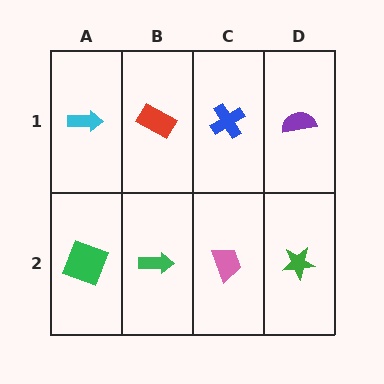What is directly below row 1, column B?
A green arrow.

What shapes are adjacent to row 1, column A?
A green square (row 2, column A), a red rectangle (row 1, column B).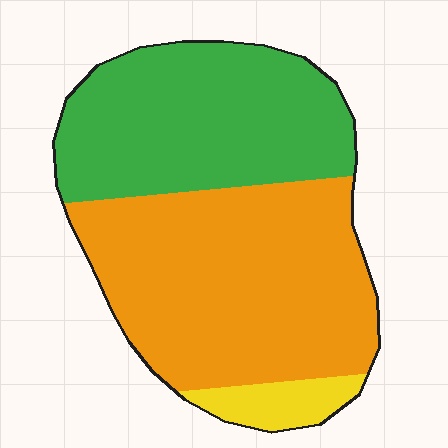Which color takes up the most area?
Orange, at roughly 55%.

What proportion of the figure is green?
Green covers 40% of the figure.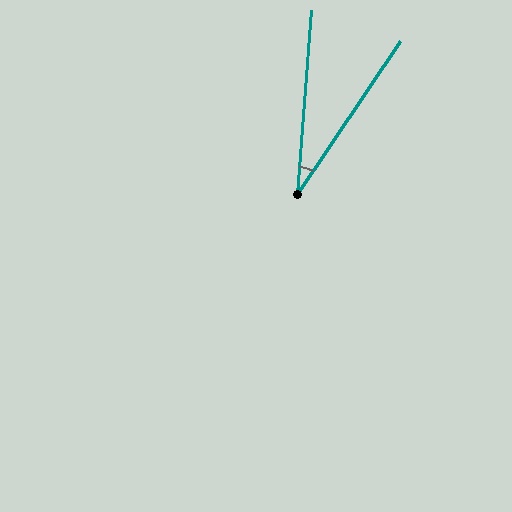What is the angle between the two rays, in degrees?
Approximately 30 degrees.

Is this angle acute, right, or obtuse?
It is acute.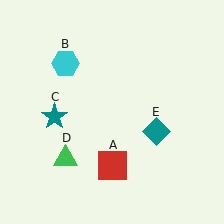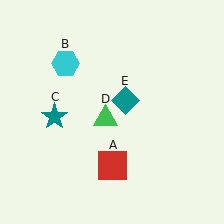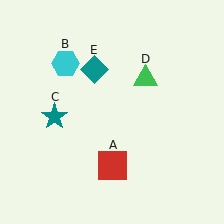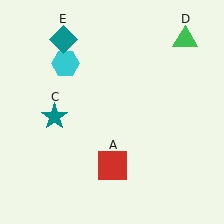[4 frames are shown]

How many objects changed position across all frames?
2 objects changed position: green triangle (object D), teal diamond (object E).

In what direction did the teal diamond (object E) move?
The teal diamond (object E) moved up and to the left.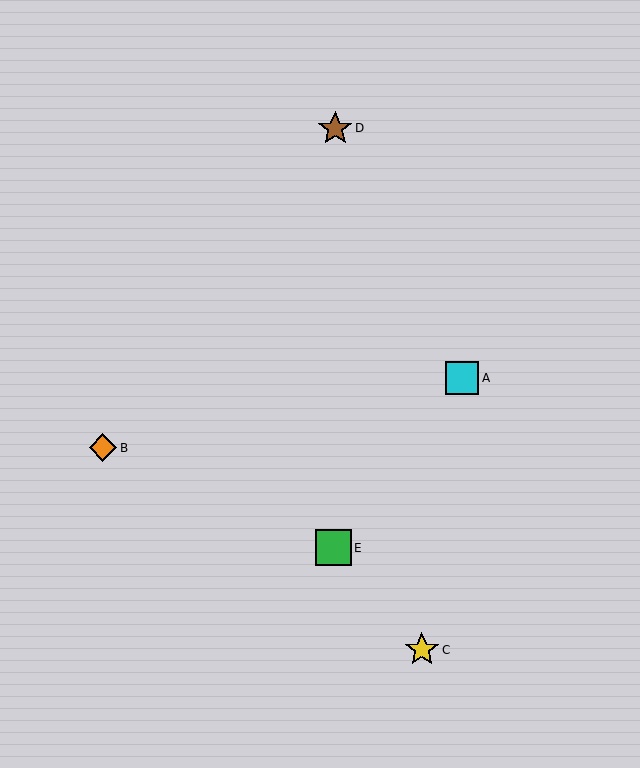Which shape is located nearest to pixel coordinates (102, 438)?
The orange diamond (labeled B) at (103, 448) is nearest to that location.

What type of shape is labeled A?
Shape A is a cyan square.